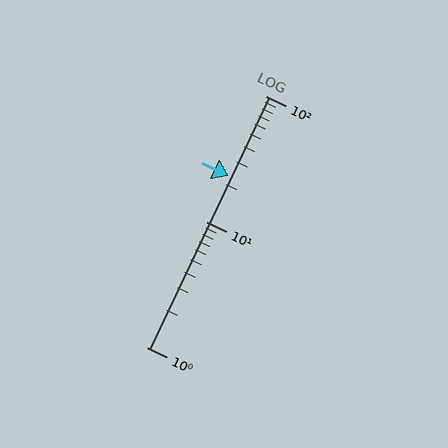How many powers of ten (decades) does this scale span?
The scale spans 2 decades, from 1 to 100.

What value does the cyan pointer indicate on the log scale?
The pointer indicates approximately 23.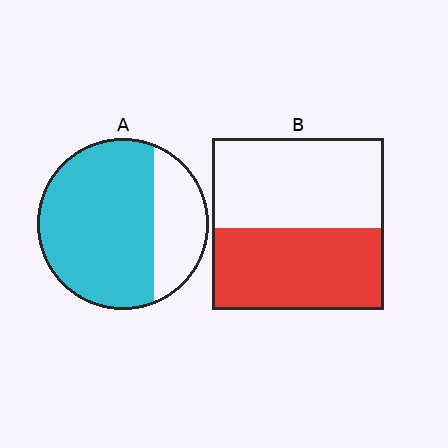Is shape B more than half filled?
Roughly half.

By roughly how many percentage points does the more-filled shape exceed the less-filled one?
By roughly 25 percentage points (A over B).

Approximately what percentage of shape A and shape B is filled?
A is approximately 70% and B is approximately 50%.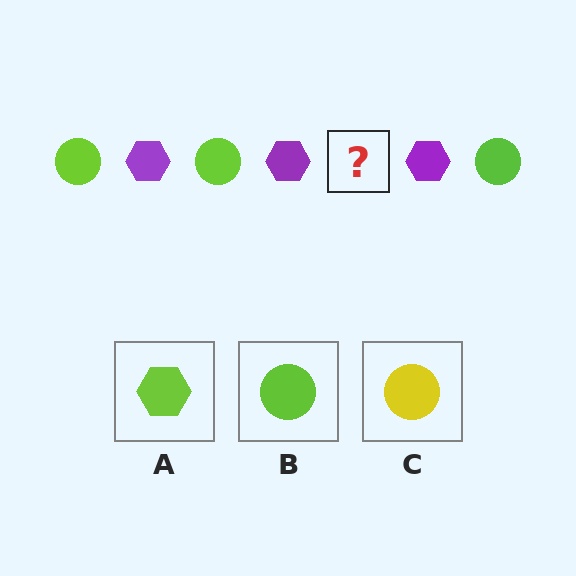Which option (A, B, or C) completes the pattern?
B.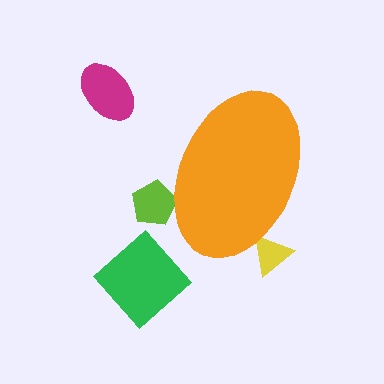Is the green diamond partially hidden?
No, the green diamond is fully visible.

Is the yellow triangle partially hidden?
Yes, the yellow triangle is partially hidden behind the orange ellipse.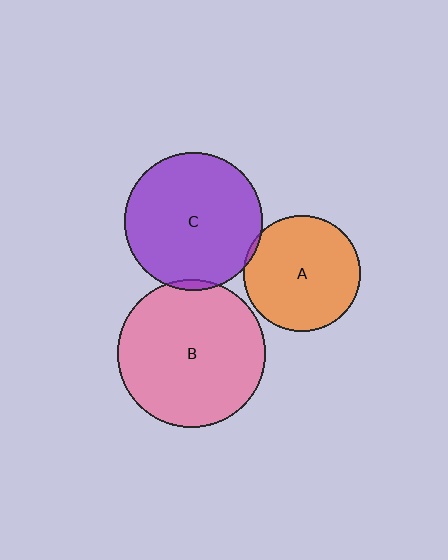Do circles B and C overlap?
Yes.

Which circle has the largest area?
Circle B (pink).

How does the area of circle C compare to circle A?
Approximately 1.4 times.